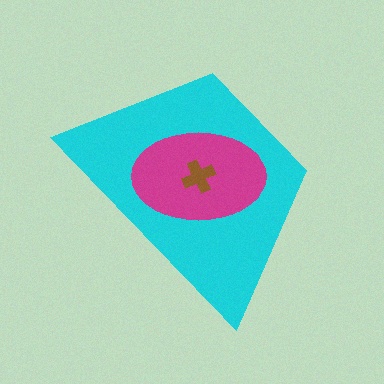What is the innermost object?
The brown cross.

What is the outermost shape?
The cyan trapezoid.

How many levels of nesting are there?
3.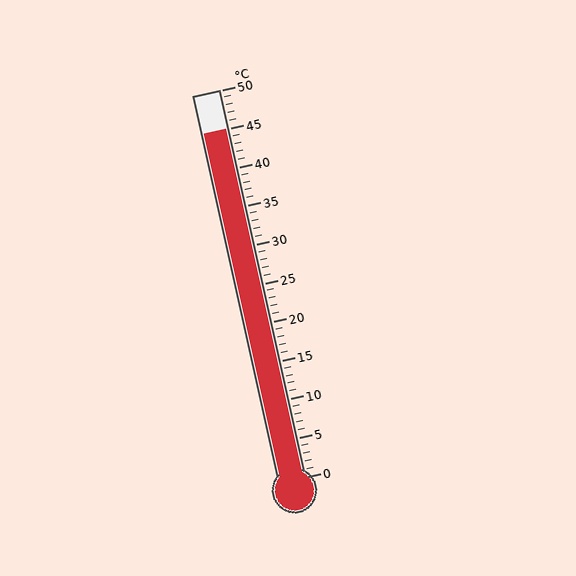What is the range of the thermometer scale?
The thermometer scale ranges from 0°C to 50°C.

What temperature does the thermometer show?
The thermometer shows approximately 45°C.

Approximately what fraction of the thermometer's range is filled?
The thermometer is filled to approximately 90% of its range.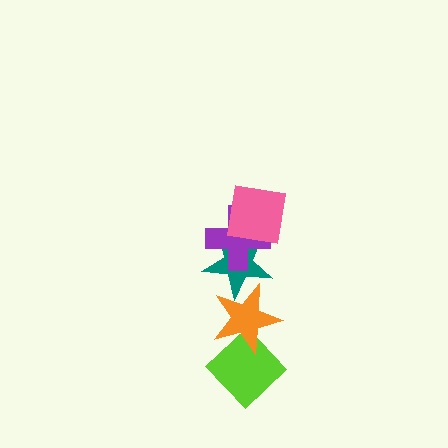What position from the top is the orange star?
The orange star is 4th from the top.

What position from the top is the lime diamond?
The lime diamond is 5th from the top.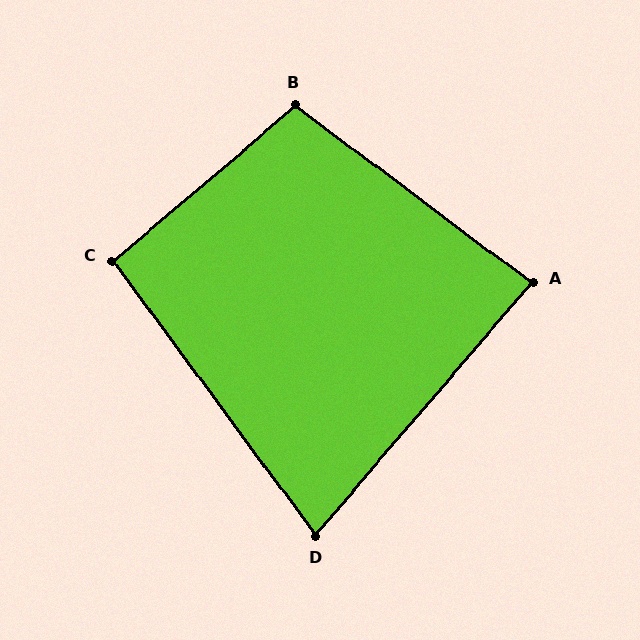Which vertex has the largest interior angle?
B, at approximately 103 degrees.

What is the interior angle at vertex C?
Approximately 94 degrees (approximately right).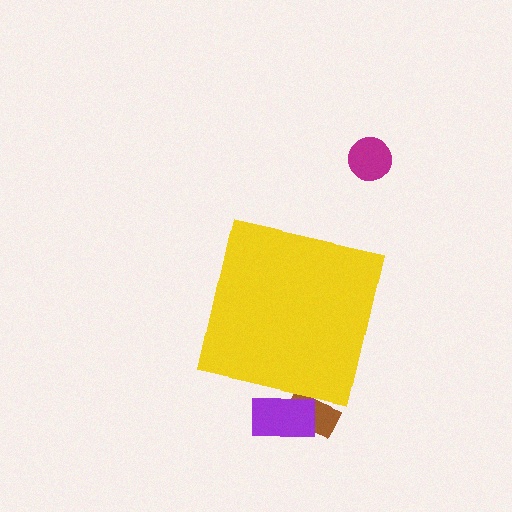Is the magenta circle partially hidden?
No, the magenta circle is fully visible.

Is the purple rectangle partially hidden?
Yes, the purple rectangle is partially hidden behind the yellow square.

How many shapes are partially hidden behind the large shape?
2 shapes are partially hidden.